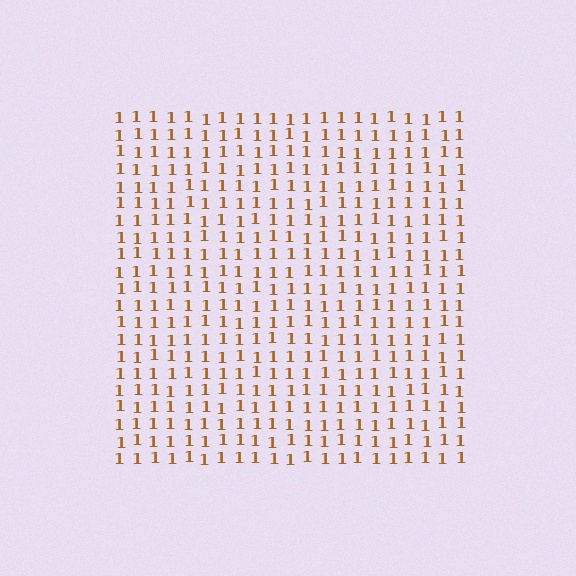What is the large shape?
The large shape is a square.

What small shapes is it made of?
It is made of small digit 1's.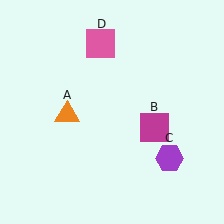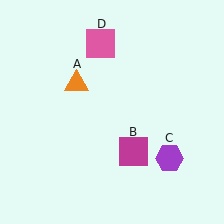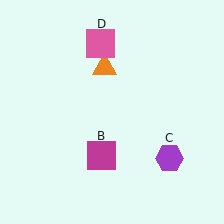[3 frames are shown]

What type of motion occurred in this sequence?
The orange triangle (object A), magenta square (object B) rotated clockwise around the center of the scene.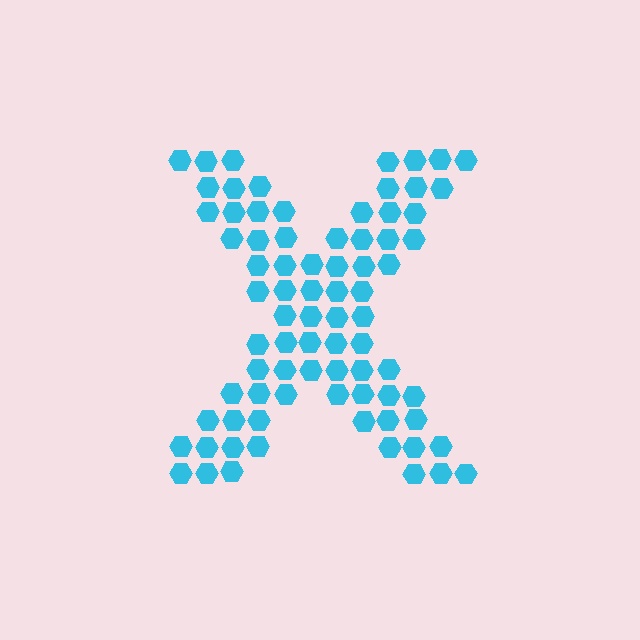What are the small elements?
The small elements are hexagons.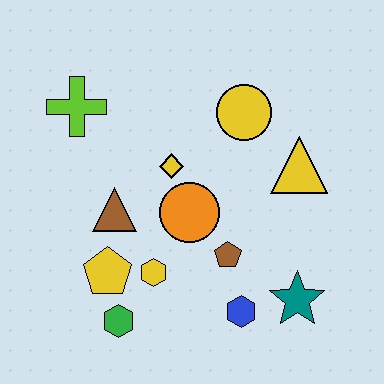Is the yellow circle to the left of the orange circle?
No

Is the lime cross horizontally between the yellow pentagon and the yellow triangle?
No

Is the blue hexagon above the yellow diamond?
No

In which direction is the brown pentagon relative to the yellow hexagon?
The brown pentagon is to the right of the yellow hexagon.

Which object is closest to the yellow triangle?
The yellow circle is closest to the yellow triangle.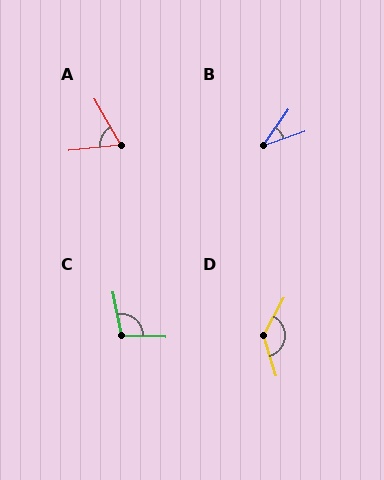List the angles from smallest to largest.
B (35°), A (66°), C (103°), D (135°).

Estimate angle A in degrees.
Approximately 66 degrees.